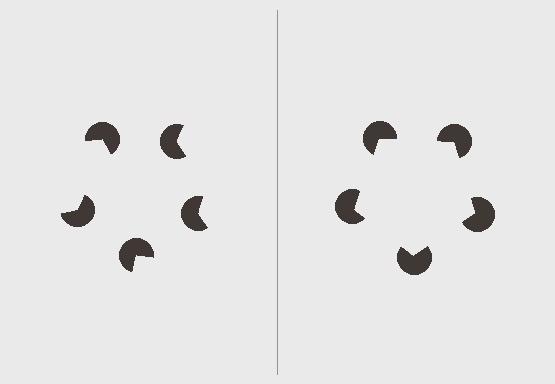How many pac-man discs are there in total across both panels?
10 — 5 on each side.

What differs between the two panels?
The pac-man discs are positioned identically on both sides; only the wedge orientations differ. On the right they align to a pentagon; on the left they are misaligned.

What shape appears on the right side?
An illusory pentagon.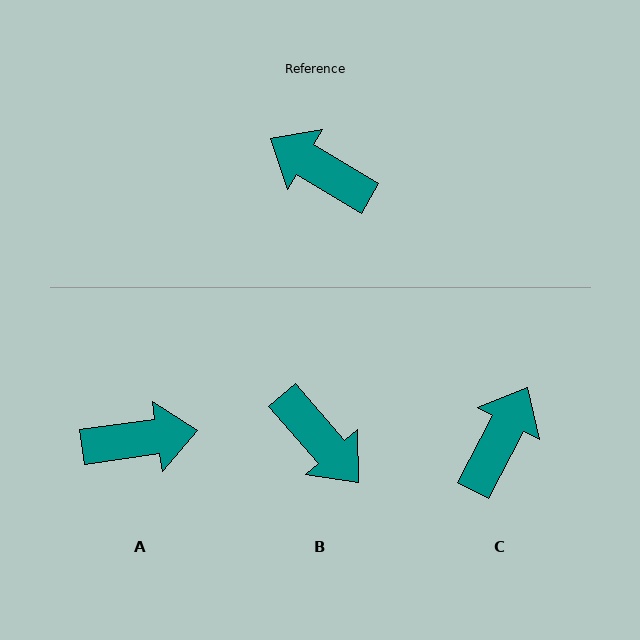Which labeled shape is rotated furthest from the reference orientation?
B, about 162 degrees away.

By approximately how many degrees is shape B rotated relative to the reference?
Approximately 162 degrees counter-clockwise.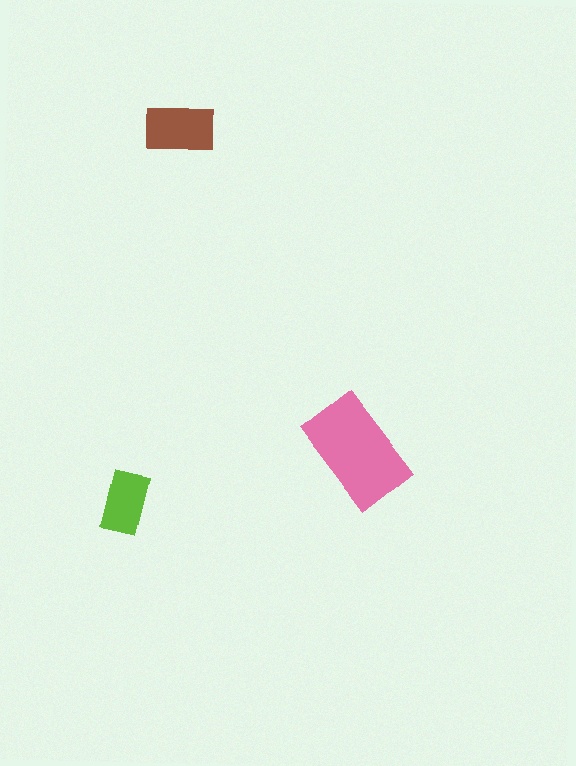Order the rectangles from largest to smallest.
the pink one, the brown one, the lime one.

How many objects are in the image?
There are 3 objects in the image.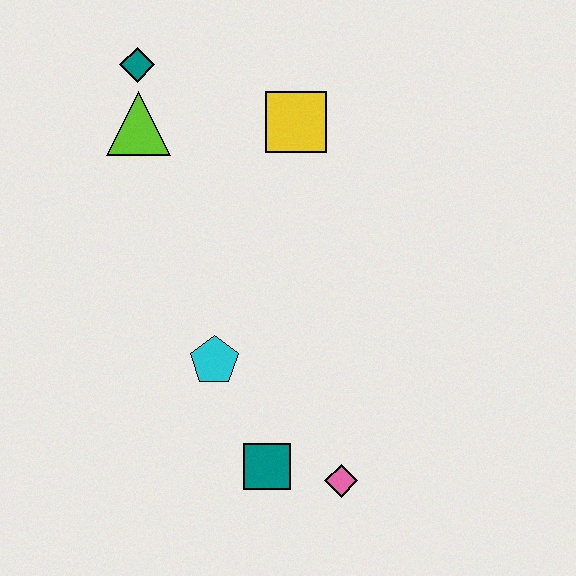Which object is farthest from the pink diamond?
The teal diamond is farthest from the pink diamond.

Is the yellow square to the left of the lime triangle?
No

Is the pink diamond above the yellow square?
No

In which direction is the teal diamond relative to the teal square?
The teal diamond is above the teal square.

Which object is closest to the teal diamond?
The lime triangle is closest to the teal diamond.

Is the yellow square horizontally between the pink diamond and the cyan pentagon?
Yes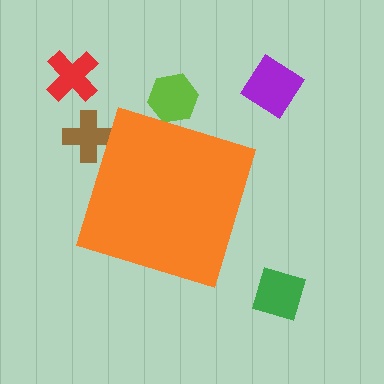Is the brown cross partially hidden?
Yes, the brown cross is partially hidden behind the orange diamond.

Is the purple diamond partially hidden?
No, the purple diamond is fully visible.